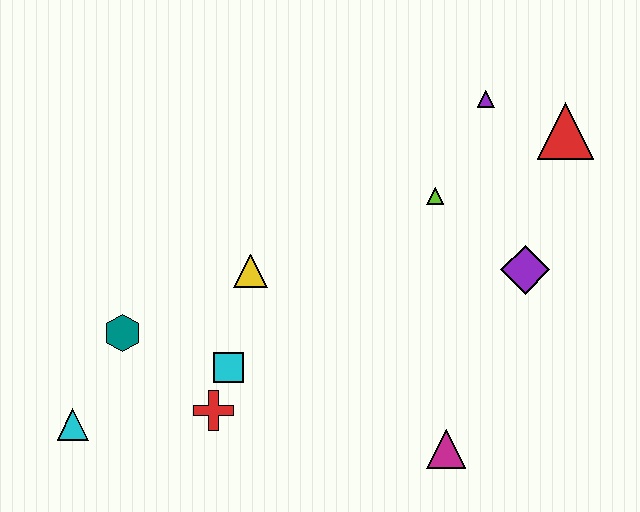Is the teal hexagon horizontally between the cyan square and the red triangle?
No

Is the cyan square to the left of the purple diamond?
Yes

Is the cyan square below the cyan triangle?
No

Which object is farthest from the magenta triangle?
The cyan triangle is farthest from the magenta triangle.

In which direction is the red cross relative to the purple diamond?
The red cross is to the left of the purple diamond.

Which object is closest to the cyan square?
The red cross is closest to the cyan square.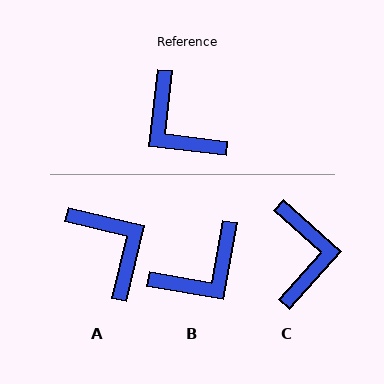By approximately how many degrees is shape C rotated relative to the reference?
Approximately 145 degrees counter-clockwise.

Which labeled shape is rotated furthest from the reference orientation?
A, about 173 degrees away.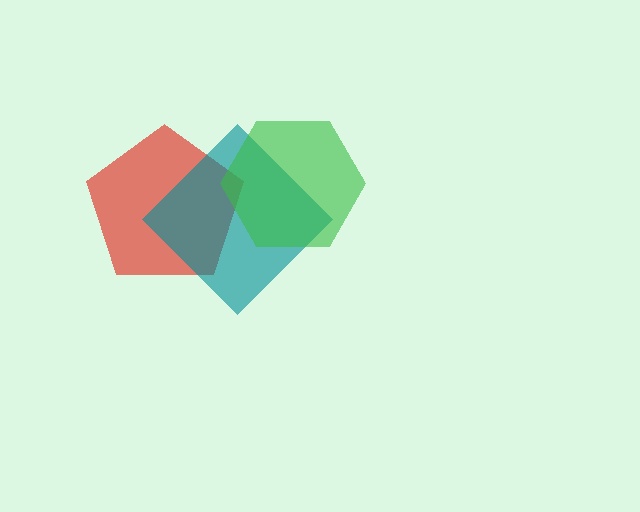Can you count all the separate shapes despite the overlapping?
Yes, there are 3 separate shapes.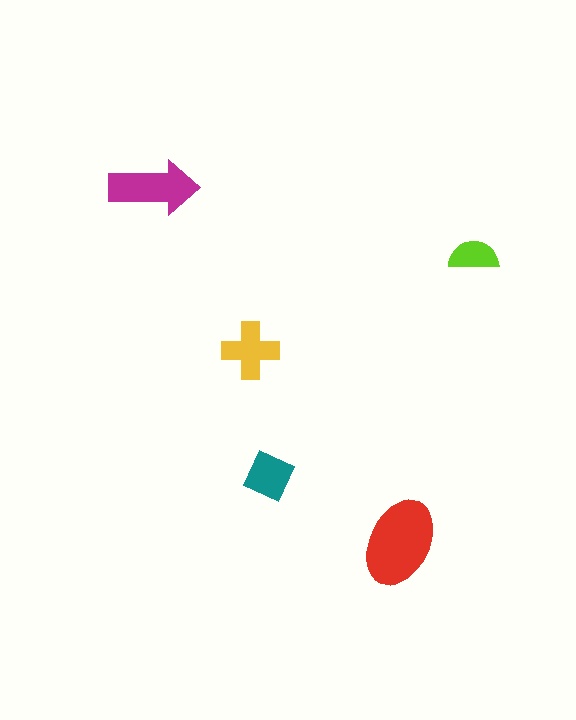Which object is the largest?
The red ellipse.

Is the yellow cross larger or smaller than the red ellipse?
Smaller.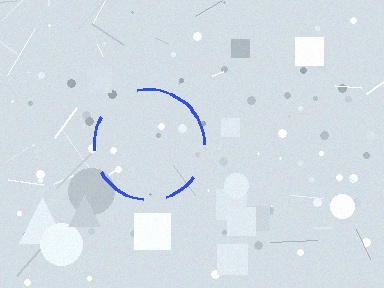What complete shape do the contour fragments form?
The contour fragments form a circle.